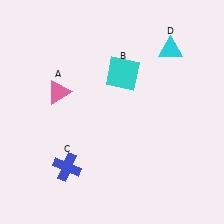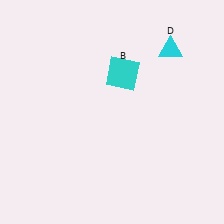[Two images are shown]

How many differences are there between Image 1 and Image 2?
There are 2 differences between the two images.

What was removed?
The pink triangle (A), the blue cross (C) were removed in Image 2.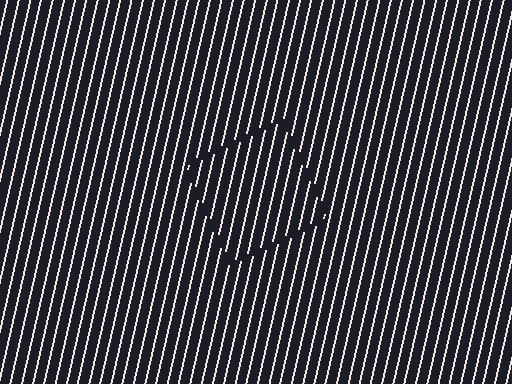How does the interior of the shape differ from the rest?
The interior of the shape contains the same grating, shifted by half a period — the contour is defined by the phase discontinuity where line-ends from the inner and outer gratings abut.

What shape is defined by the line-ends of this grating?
An illusory square. The interior of the shape contains the same grating, shifted by half a period — the contour is defined by the phase discontinuity where line-ends from the inner and outer gratings abut.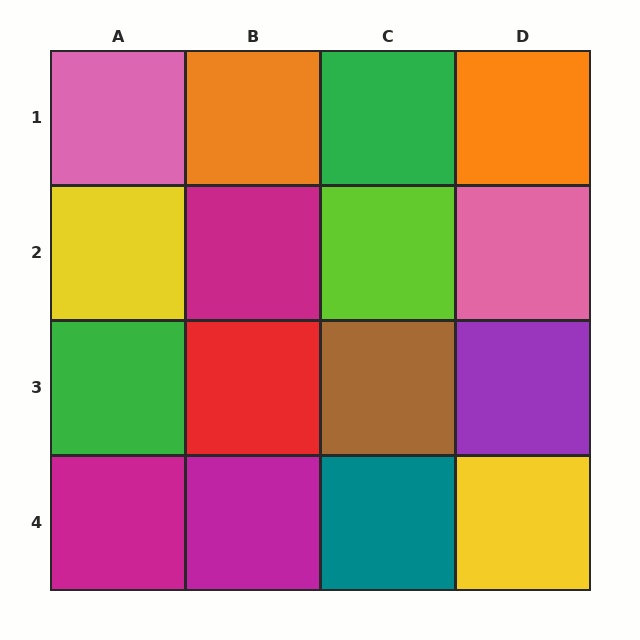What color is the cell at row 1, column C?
Green.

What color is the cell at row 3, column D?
Purple.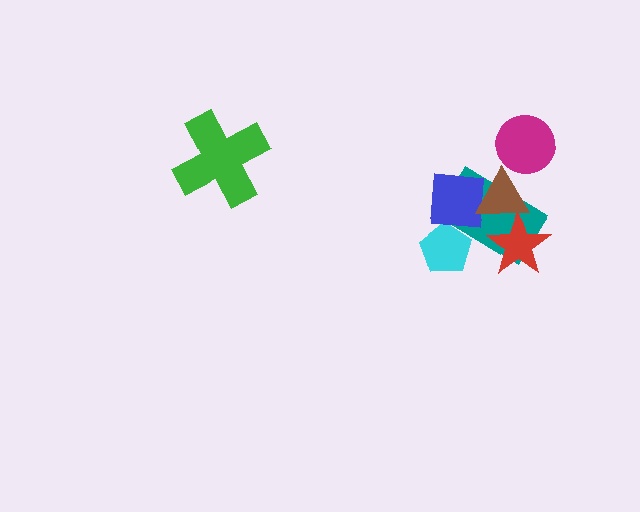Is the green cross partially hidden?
No, no other shape covers it.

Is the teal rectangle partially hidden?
Yes, it is partially covered by another shape.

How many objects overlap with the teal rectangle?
4 objects overlap with the teal rectangle.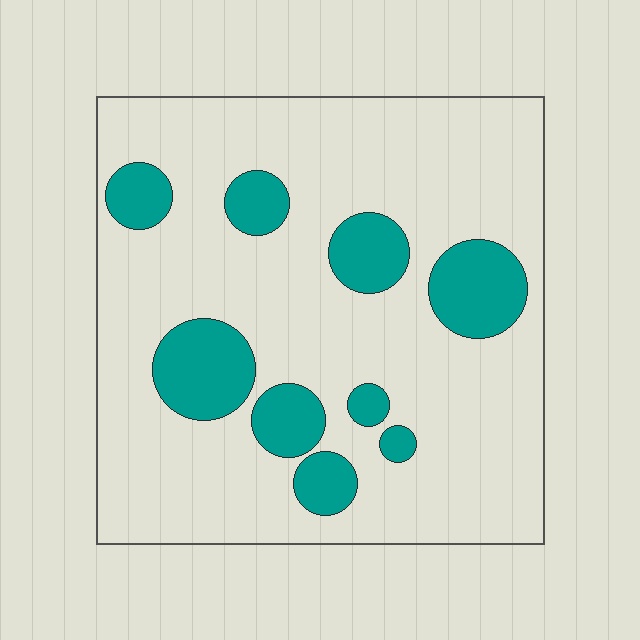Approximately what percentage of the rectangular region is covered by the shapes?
Approximately 20%.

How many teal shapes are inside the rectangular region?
9.